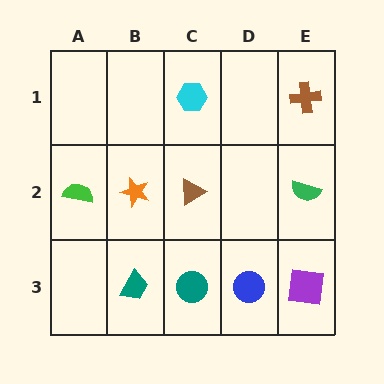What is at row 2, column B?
An orange star.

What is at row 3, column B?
A teal trapezoid.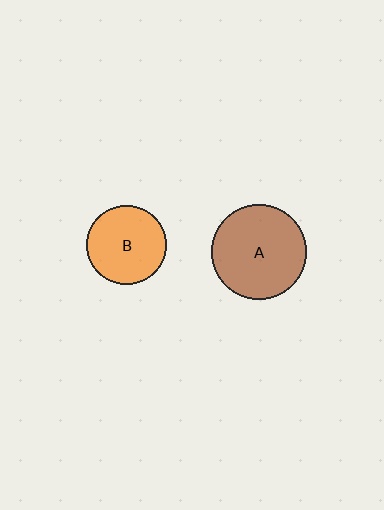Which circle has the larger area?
Circle A (brown).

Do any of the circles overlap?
No, none of the circles overlap.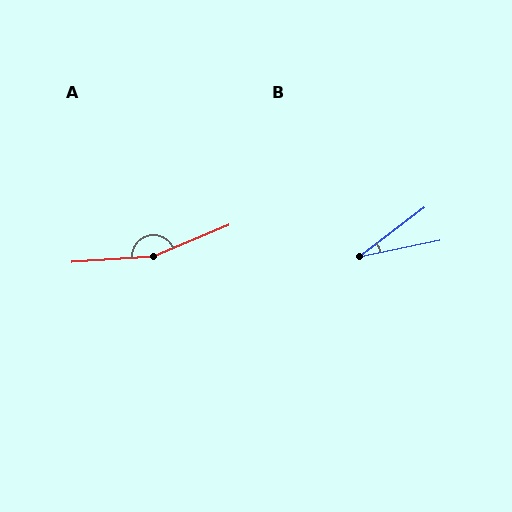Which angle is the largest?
A, at approximately 161 degrees.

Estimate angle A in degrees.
Approximately 161 degrees.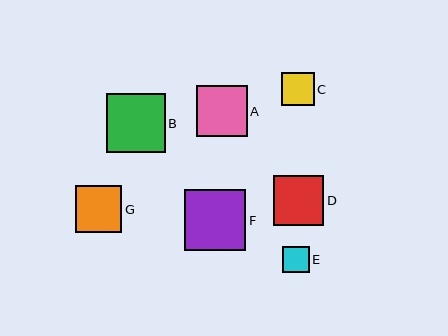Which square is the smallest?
Square E is the smallest with a size of approximately 26 pixels.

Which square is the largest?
Square F is the largest with a size of approximately 61 pixels.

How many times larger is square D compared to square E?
Square D is approximately 1.9 times the size of square E.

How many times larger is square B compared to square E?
Square B is approximately 2.2 times the size of square E.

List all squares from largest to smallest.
From largest to smallest: F, B, A, D, G, C, E.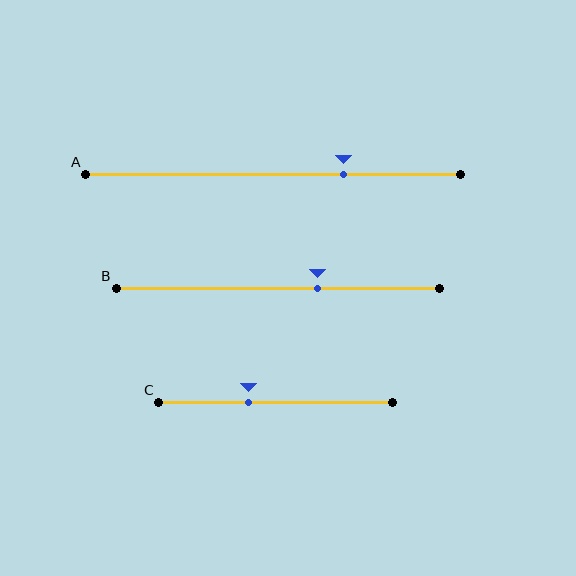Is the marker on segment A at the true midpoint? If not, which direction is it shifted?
No, the marker on segment A is shifted to the right by about 19% of the segment length.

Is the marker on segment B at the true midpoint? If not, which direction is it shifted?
No, the marker on segment B is shifted to the right by about 12% of the segment length.